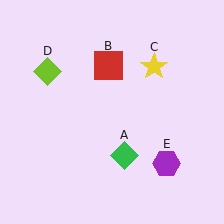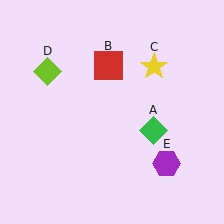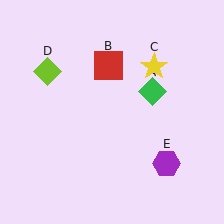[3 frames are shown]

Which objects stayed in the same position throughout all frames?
Red square (object B) and yellow star (object C) and lime diamond (object D) and purple hexagon (object E) remained stationary.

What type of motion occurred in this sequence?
The green diamond (object A) rotated counterclockwise around the center of the scene.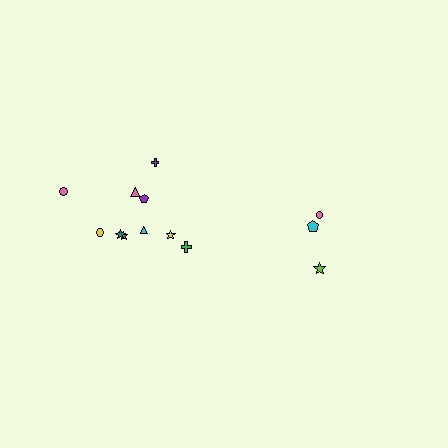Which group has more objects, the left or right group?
The left group.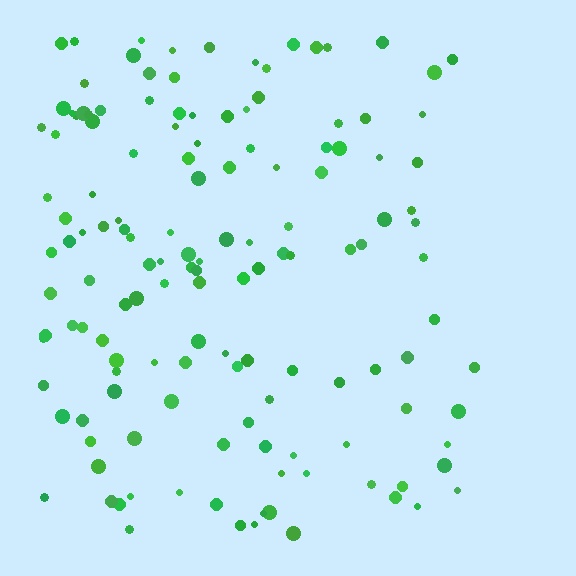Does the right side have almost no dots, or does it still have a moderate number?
Still a moderate number, just noticeably fewer than the left.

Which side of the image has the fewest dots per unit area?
The right.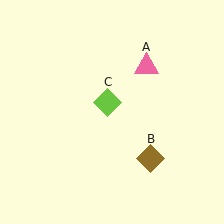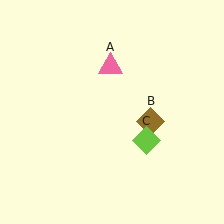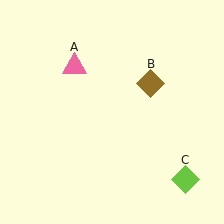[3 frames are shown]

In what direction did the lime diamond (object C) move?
The lime diamond (object C) moved down and to the right.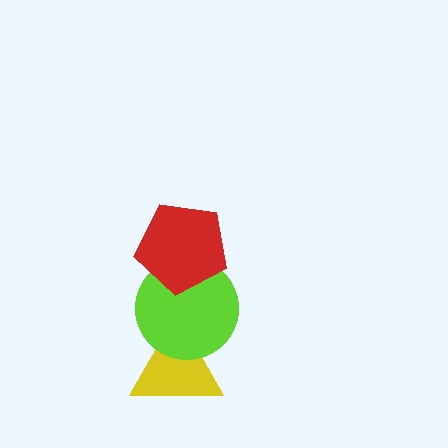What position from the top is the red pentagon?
The red pentagon is 1st from the top.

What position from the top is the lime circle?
The lime circle is 2nd from the top.